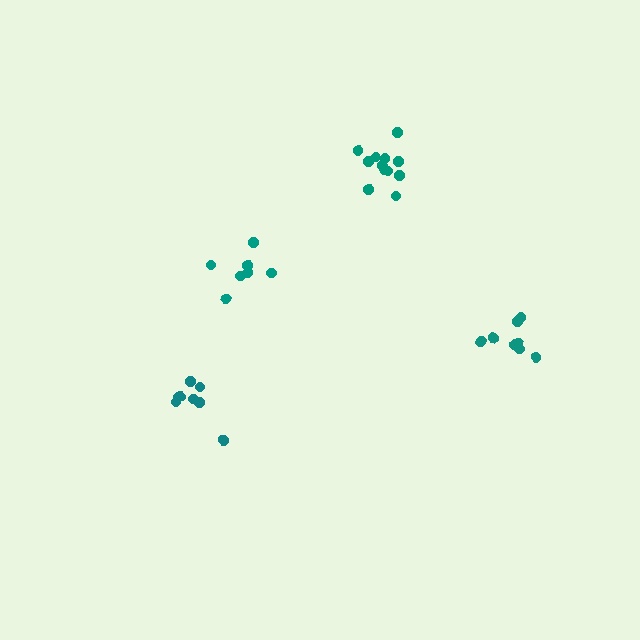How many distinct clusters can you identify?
There are 4 distinct clusters.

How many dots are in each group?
Group 1: 8 dots, Group 2: 12 dots, Group 3: 7 dots, Group 4: 9 dots (36 total).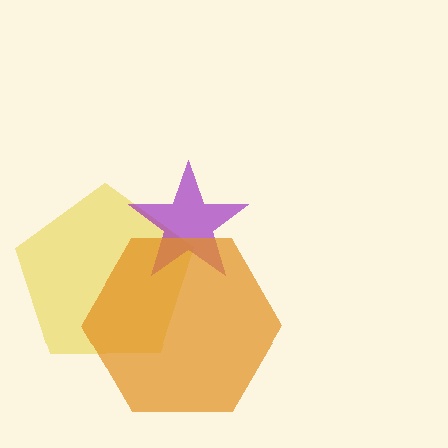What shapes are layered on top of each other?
The layered shapes are: a yellow pentagon, a purple star, an orange hexagon.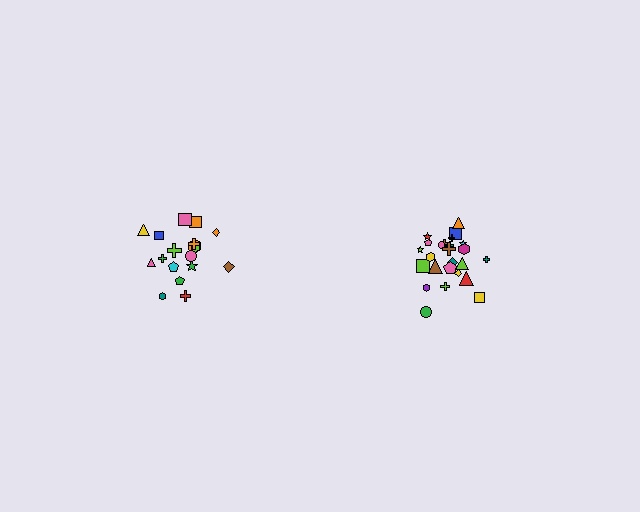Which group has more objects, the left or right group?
The right group.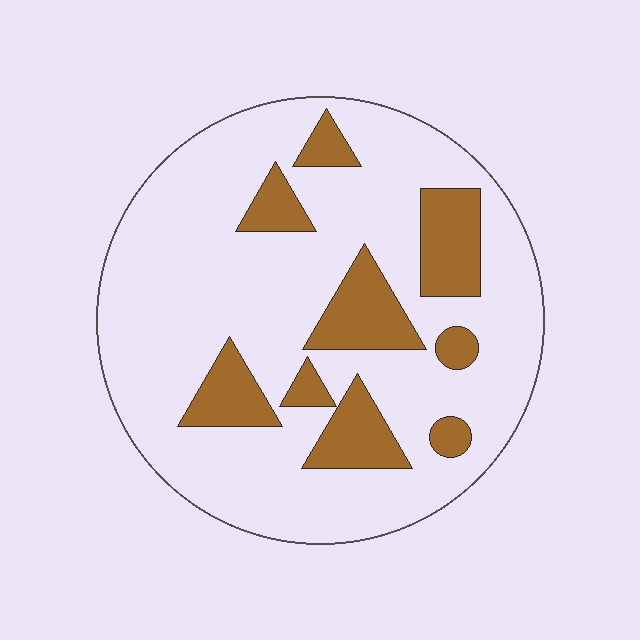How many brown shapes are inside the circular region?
9.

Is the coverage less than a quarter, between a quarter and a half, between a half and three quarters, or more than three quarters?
Less than a quarter.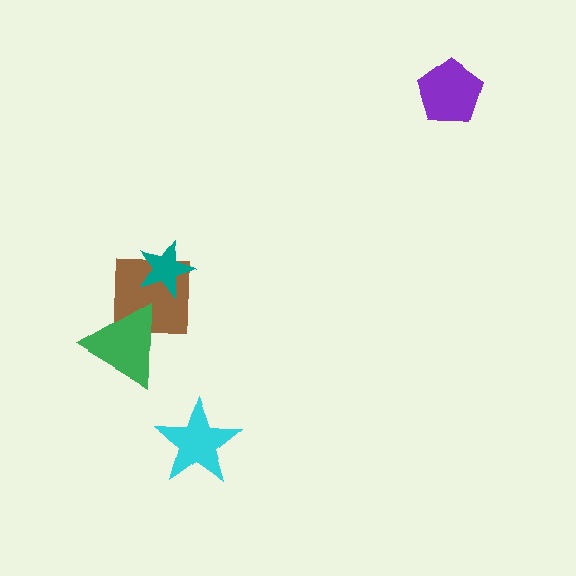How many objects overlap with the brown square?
2 objects overlap with the brown square.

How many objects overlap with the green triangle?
1 object overlaps with the green triangle.